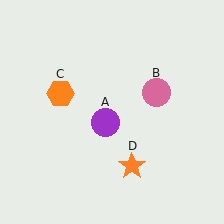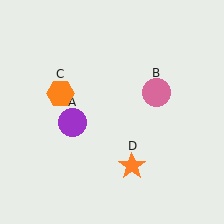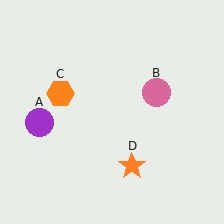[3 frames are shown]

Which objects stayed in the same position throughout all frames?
Pink circle (object B) and orange hexagon (object C) and orange star (object D) remained stationary.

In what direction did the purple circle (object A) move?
The purple circle (object A) moved left.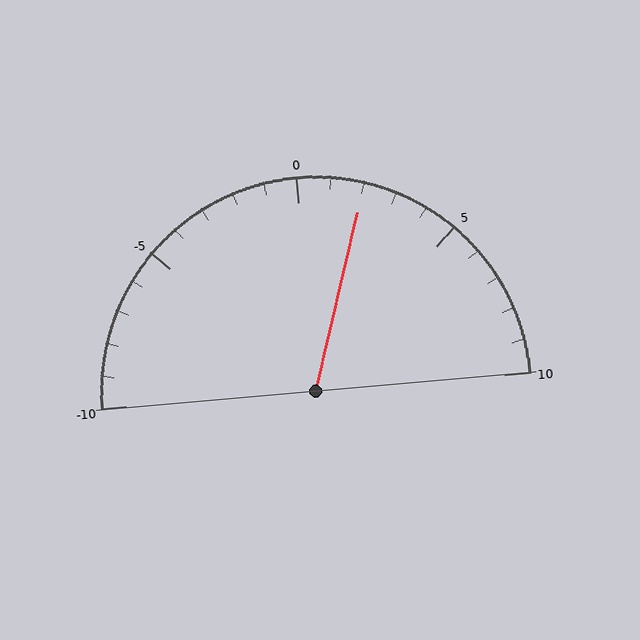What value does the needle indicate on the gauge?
The needle indicates approximately 2.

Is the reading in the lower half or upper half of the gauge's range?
The reading is in the upper half of the range (-10 to 10).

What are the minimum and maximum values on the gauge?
The gauge ranges from -10 to 10.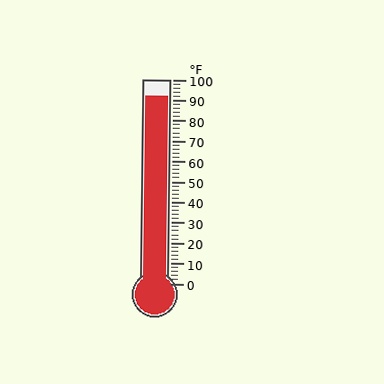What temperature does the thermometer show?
The thermometer shows approximately 92°F.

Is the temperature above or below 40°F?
The temperature is above 40°F.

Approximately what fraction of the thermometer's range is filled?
The thermometer is filled to approximately 90% of its range.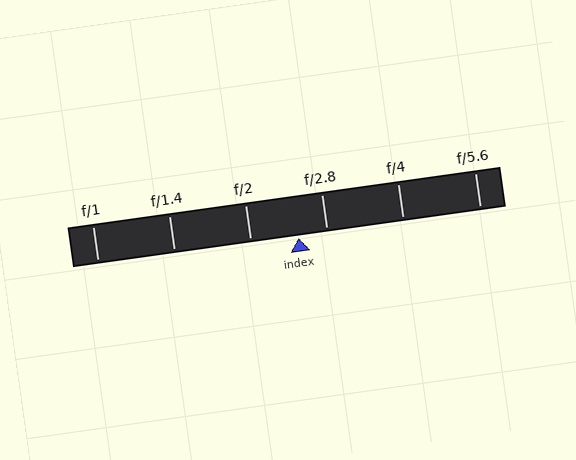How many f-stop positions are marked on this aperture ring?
There are 6 f-stop positions marked.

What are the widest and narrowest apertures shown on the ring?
The widest aperture shown is f/1 and the narrowest is f/5.6.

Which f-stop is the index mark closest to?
The index mark is closest to f/2.8.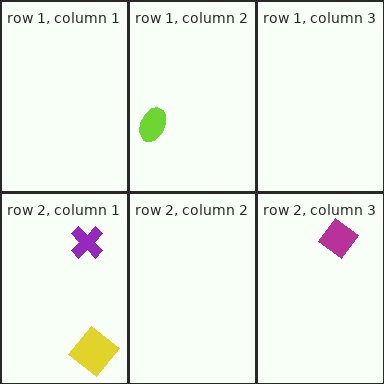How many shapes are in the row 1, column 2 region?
1.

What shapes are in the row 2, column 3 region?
The magenta diamond.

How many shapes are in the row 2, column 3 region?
1.